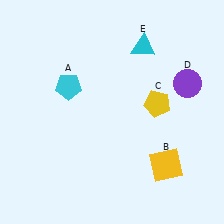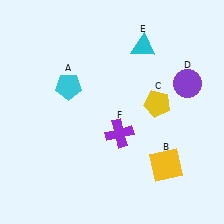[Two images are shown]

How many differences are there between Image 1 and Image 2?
There is 1 difference between the two images.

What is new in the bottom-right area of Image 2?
A purple cross (F) was added in the bottom-right area of Image 2.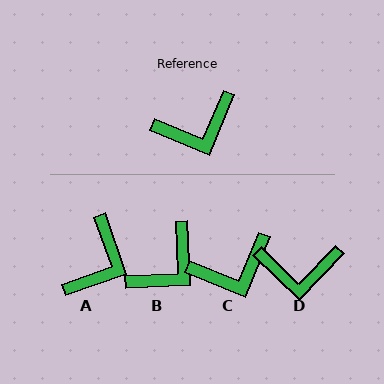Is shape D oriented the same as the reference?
No, it is off by about 22 degrees.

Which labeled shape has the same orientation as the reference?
C.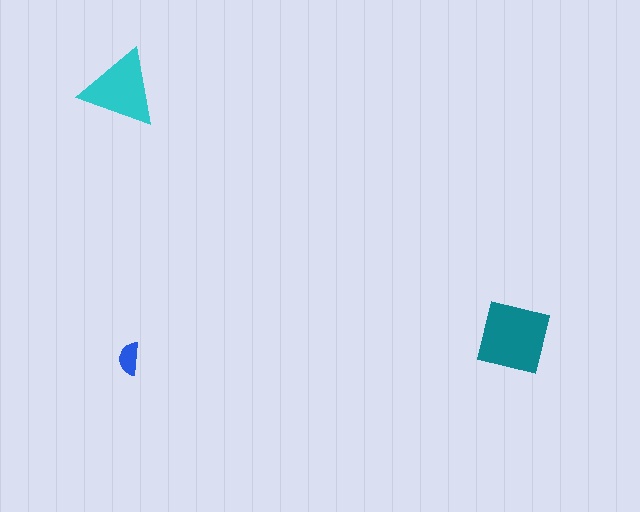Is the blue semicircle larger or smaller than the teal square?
Smaller.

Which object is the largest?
The teal square.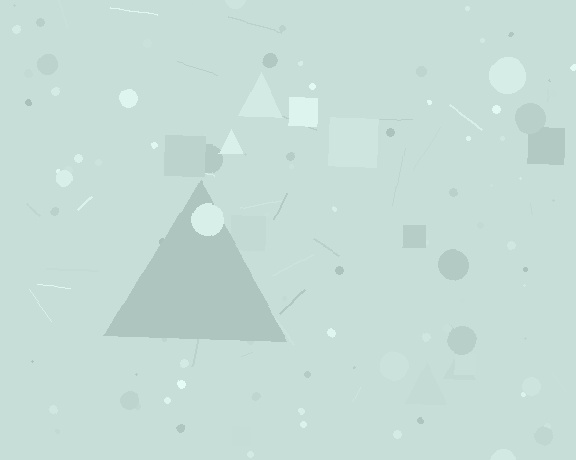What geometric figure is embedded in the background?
A triangle is embedded in the background.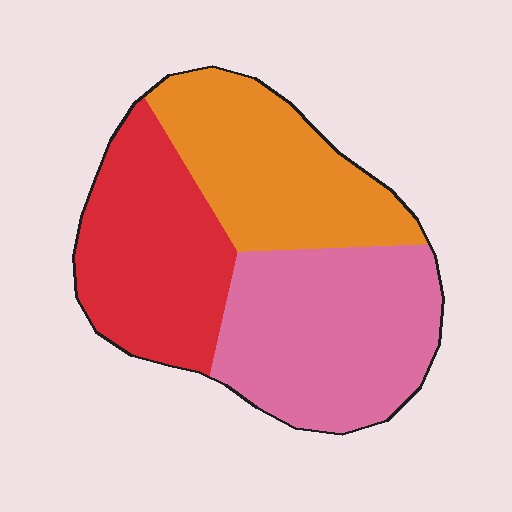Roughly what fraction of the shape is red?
Red covers 31% of the shape.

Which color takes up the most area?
Pink, at roughly 40%.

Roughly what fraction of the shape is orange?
Orange covers around 30% of the shape.